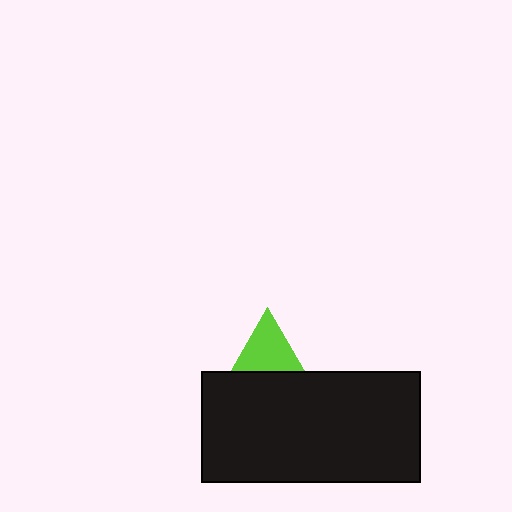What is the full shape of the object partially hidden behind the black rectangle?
The partially hidden object is a lime triangle.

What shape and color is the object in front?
The object in front is a black rectangle.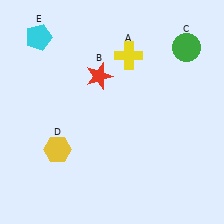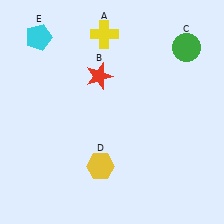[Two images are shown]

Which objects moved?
The objects that moved are: the yellow cross (A), the yellow hexagon (D).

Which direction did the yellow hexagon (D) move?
The yellow hexagon (D) moved right.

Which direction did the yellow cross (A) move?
The yellow cross (A) moved left.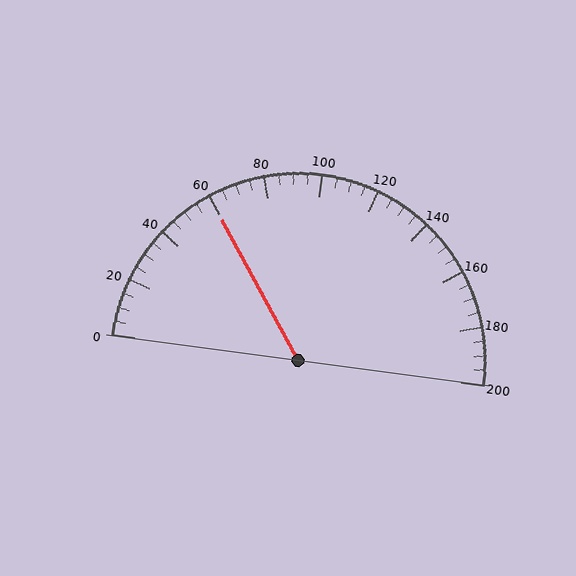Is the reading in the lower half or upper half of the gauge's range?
The reading is in the lower half of the range (0 to 200).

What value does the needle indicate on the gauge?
The needle indicates approximately 60.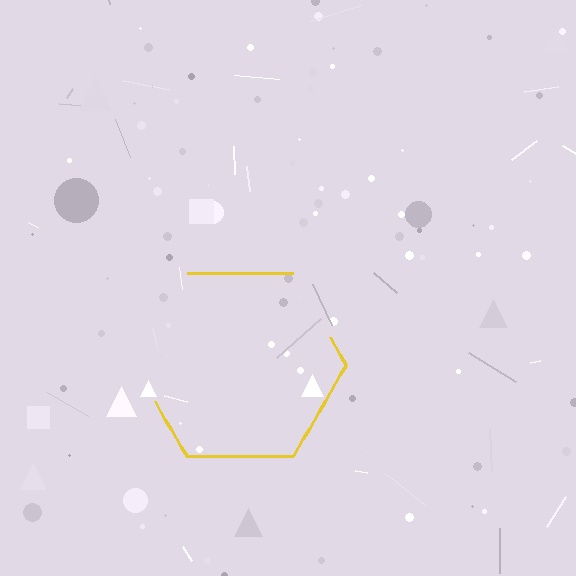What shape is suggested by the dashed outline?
The dashed outline suggests a hexagon.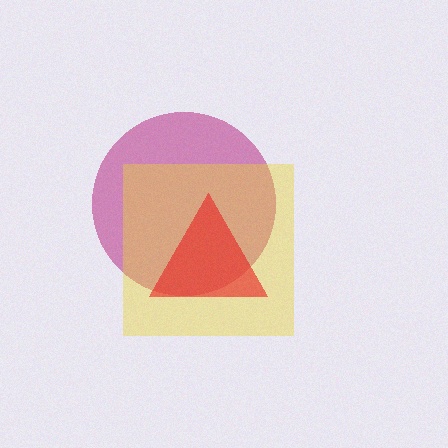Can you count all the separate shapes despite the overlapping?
Yes, there are 3 separate shapes.